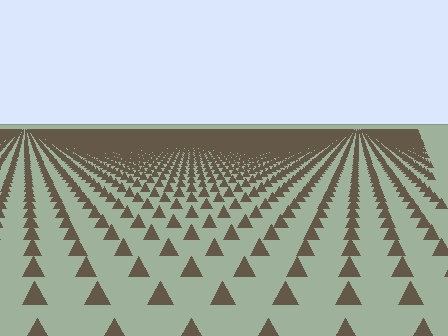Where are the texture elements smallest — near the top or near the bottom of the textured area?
Near the top.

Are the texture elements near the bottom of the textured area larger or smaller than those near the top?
Larger. Near the bottom, elements are closer to the viewer and appear at a bigger on-screen size.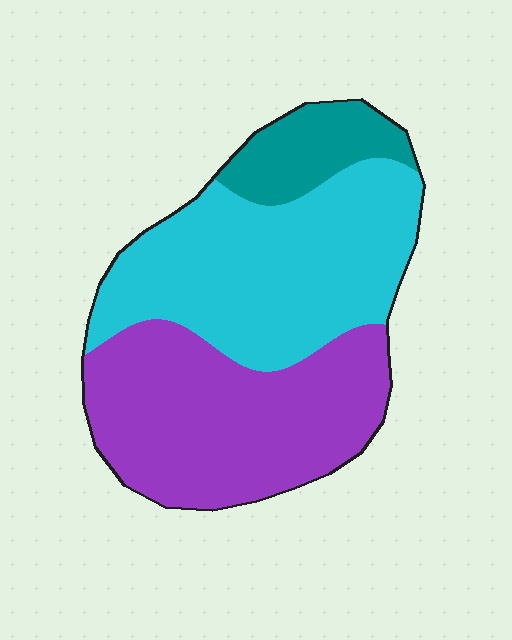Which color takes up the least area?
Teal, at roughly 10%.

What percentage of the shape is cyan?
Cyan covers around 45% of the shape.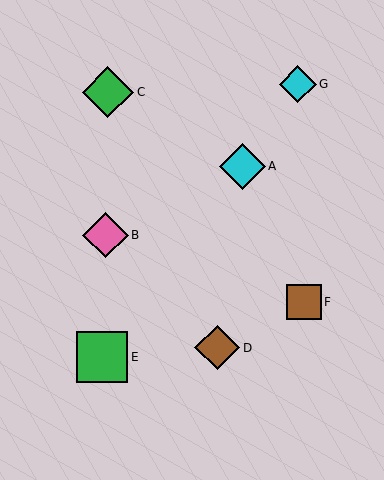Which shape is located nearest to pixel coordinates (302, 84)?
The cyan diamond (labeled G) at (298, 84) is nearest to that location.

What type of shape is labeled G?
Shape G is a cyan diamond.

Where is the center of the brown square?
The center of the brown square is at (304, 302).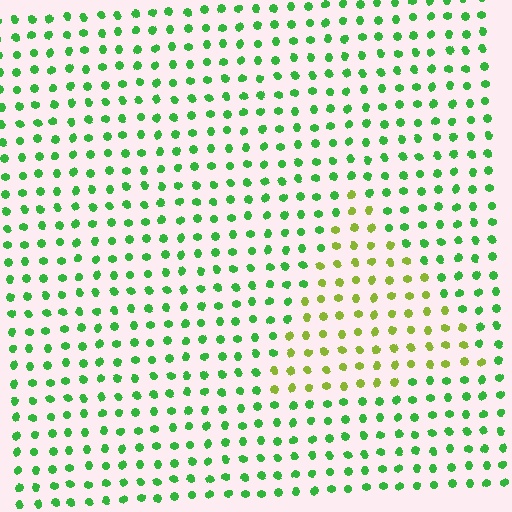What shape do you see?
I see a triangle.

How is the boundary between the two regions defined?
The boundary is defined purely by a slight shift in hue (about 43 degrees). Spacing, size, and orientation are identical on both sides.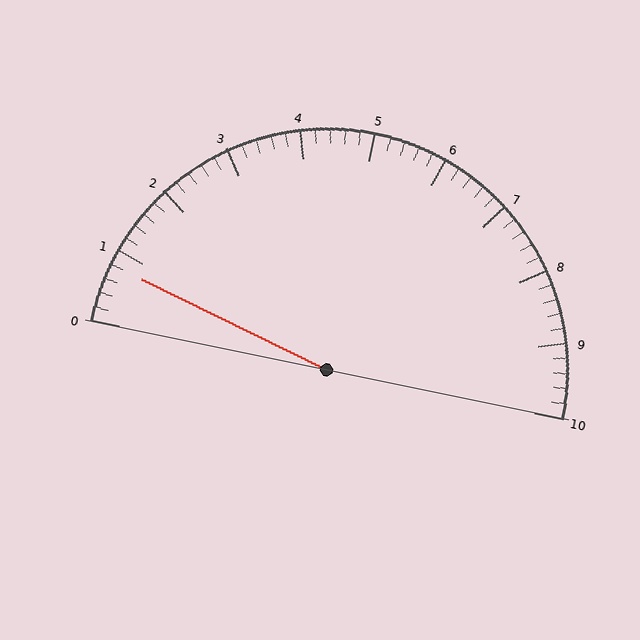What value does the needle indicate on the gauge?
The needle indicates approximately 0.8.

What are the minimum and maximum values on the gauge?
The gauge ranges from 0 to 10.